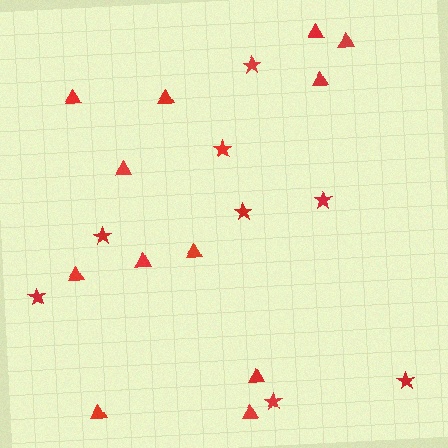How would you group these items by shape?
There are 2 groups: one group of triangles (12) and one group of stars (8).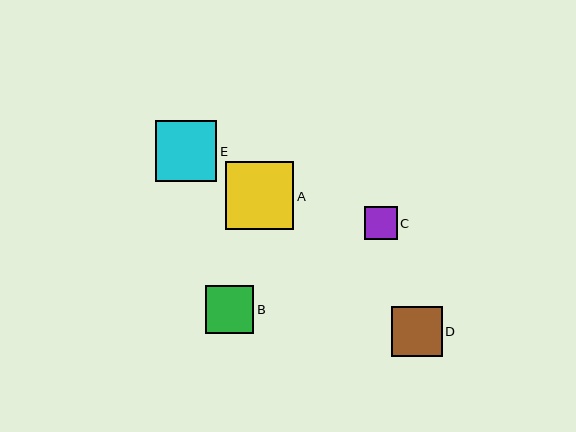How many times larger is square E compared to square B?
Square E is approximately 1.3 times the size of square B.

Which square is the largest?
Square A is the largest with a size of approximately 68 pixels.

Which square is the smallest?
Square C is the smallest with a size of approximately 33 pixels.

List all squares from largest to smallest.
From largest to smallest: A, E, D, B, C.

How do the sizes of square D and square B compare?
Square D and square B are approximately the same size.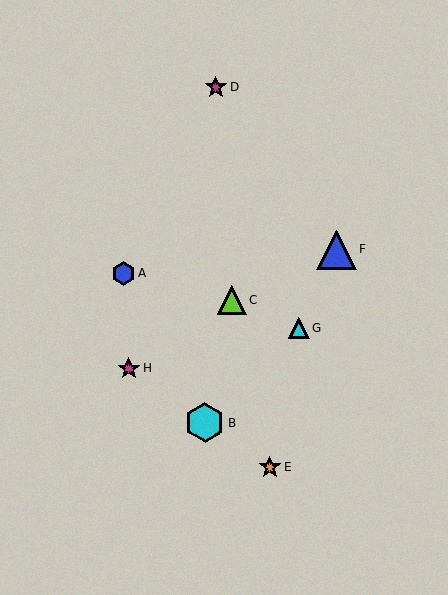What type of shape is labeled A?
Shape A is a blue hexagon.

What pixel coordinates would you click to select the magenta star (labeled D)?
Click at (216, 87) to select the magenta star D.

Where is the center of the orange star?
The center of the orange star is at (269, 467).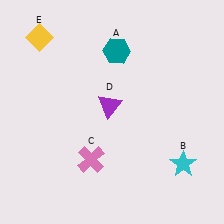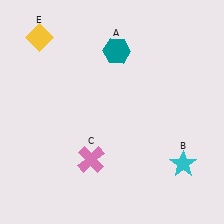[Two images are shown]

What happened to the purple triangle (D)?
The purple triangle (D) was removed in Image 2. It was in the top-left area of Image 1.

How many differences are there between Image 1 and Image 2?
There is 1 difference between the two images.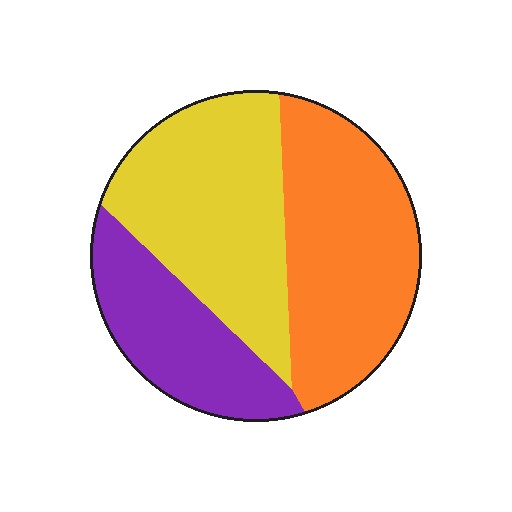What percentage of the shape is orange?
Orange covers about 40% of the shape.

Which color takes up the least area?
Purple, at roughly 25%.